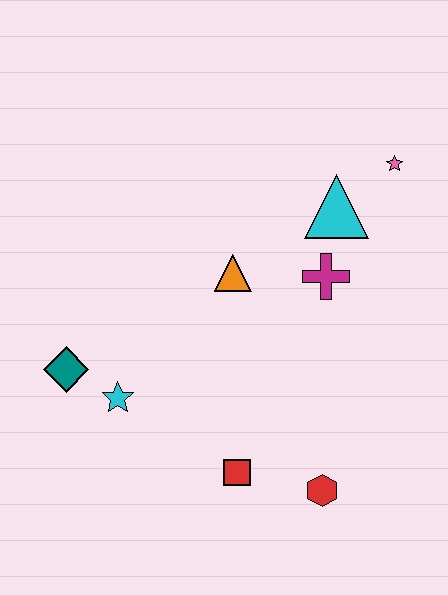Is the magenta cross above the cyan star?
Yes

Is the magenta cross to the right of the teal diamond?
Yes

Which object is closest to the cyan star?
The teal diamond is closest to the cyan star.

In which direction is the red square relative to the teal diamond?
The red square is to the right of the teal diamond.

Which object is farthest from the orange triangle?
The red hexagon is farthest from the orange triangle.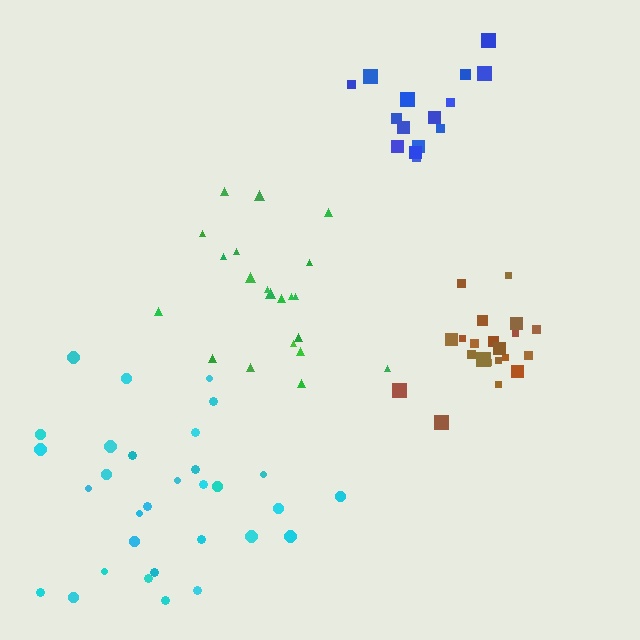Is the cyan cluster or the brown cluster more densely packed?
Brown.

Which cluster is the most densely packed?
Brown.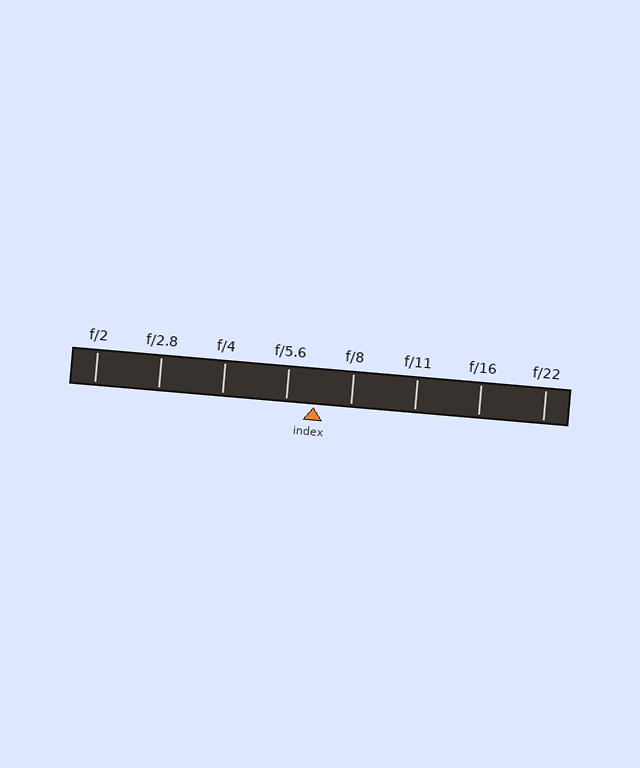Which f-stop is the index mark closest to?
The index mark is closest to f/5.6.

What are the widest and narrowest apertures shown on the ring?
The widest aperture shown is f/2 and the narrowest is f/22.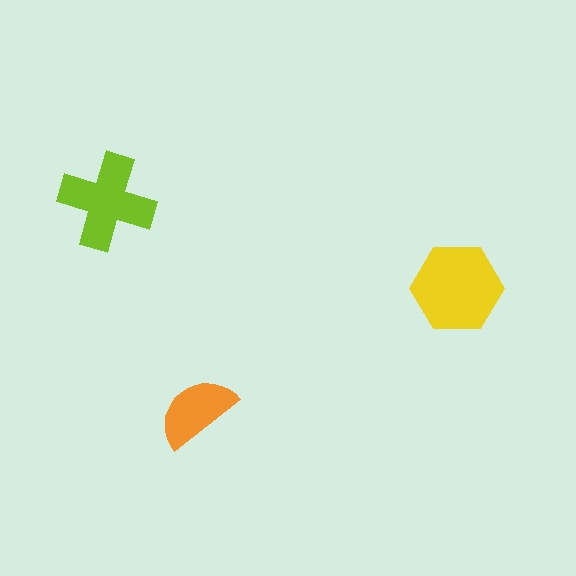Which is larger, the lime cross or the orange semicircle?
The lime cross.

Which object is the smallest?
The orange semicircle.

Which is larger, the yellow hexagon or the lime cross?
The yellow hexagon.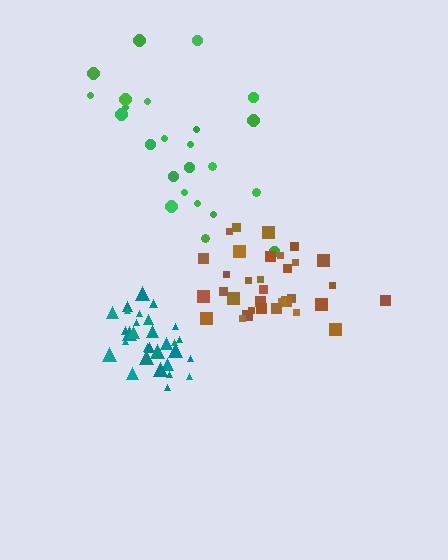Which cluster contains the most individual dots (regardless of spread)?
Brown (34).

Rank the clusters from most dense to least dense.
teal, brown, green.